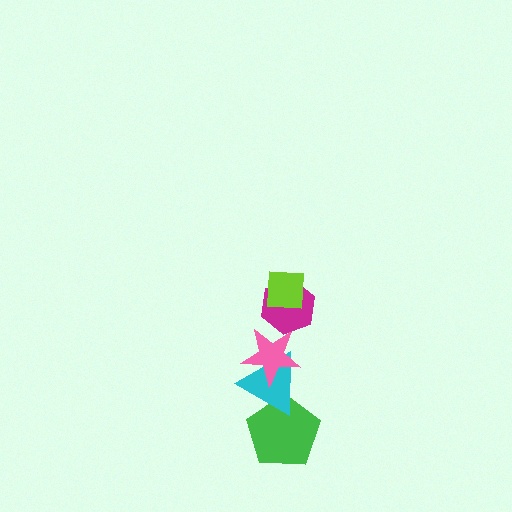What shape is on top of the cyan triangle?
The pink star is on top of the cyan triangle.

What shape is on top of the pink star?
The magenta hexagon is on top of the pink star.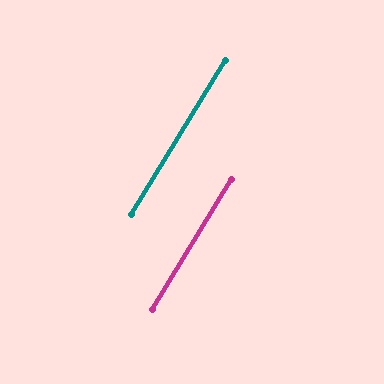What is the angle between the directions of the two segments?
Approximately 1 degree.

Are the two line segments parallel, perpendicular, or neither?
Parallel — their directions differ by only 0.5°.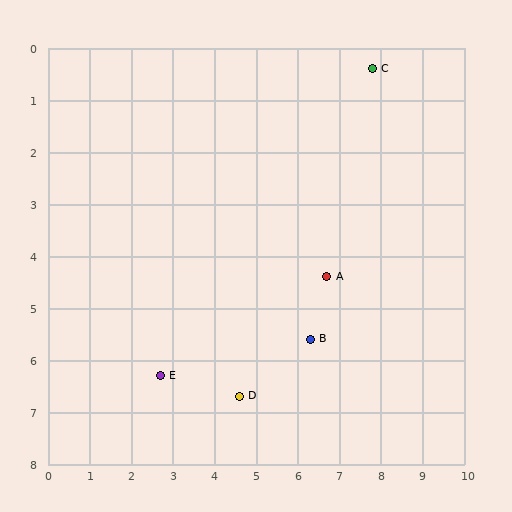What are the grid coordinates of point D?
Point D is at approximately (4.6, 6.7).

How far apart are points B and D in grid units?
Points B and D are about 2.0 grid units apart.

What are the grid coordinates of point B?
Point B is at approximately (6.3, 5.6).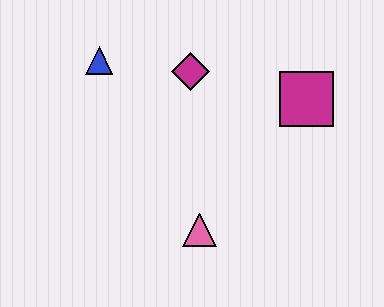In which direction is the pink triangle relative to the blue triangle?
The pink triangle is below the blue triangle.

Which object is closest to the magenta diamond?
The blue triangle is closest to the magenta diamond.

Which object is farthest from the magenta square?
The blue triangle is farthest from the magenta square.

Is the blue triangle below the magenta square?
No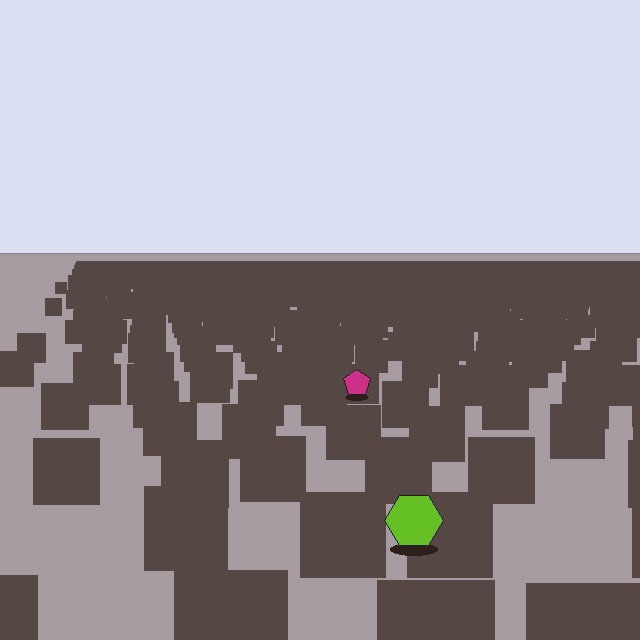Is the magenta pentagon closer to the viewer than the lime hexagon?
No. The lime hexagon is closer — you can tell from the texture gradient: the ground texture is coarser near it.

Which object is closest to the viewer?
The lime hexagon is closest. The texture marks near it are larger and more spread out.